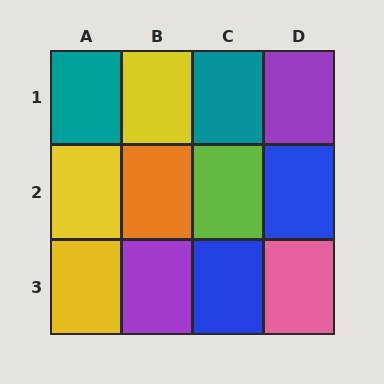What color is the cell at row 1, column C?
Teal.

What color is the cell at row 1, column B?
Yellow.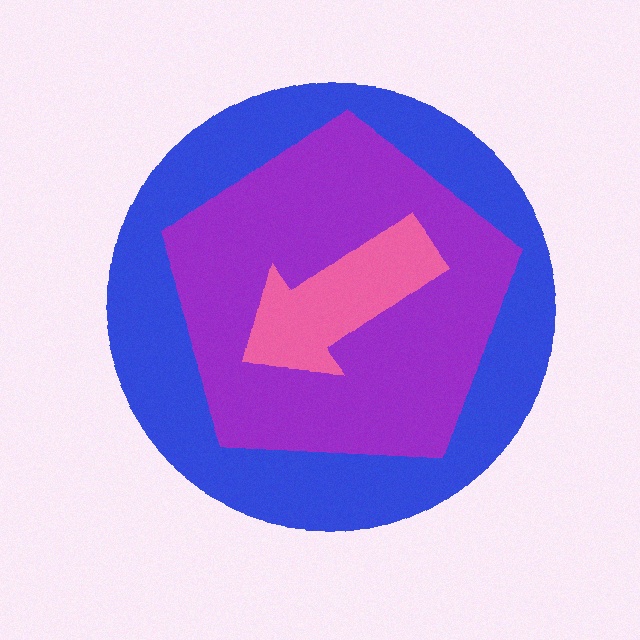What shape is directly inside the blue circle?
The purple pentagon.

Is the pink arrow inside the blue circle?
Yes.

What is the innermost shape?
The pink arrow.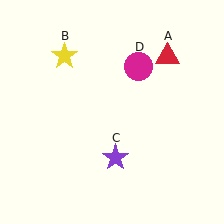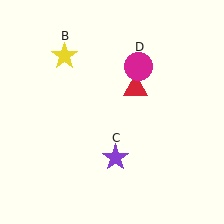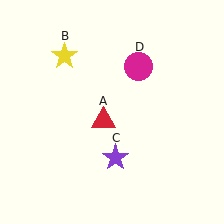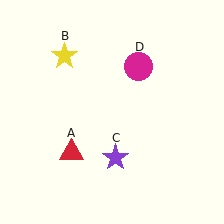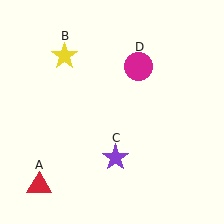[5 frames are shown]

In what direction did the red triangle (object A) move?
The red triangle (object A) moved down and to the left.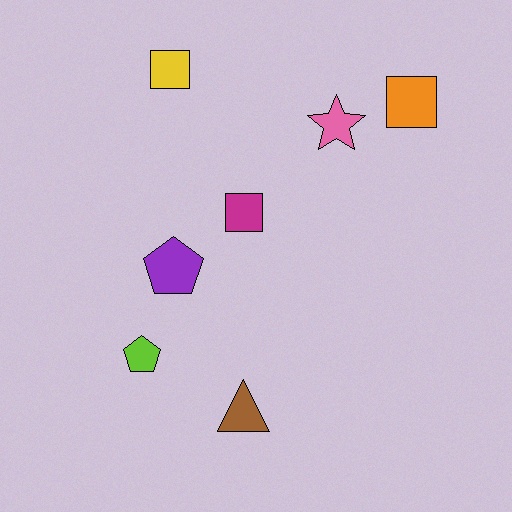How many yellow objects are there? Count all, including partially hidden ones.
There is 1 yellow object.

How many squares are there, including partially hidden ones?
There are 3 squares.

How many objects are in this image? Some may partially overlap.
There are 7 objects.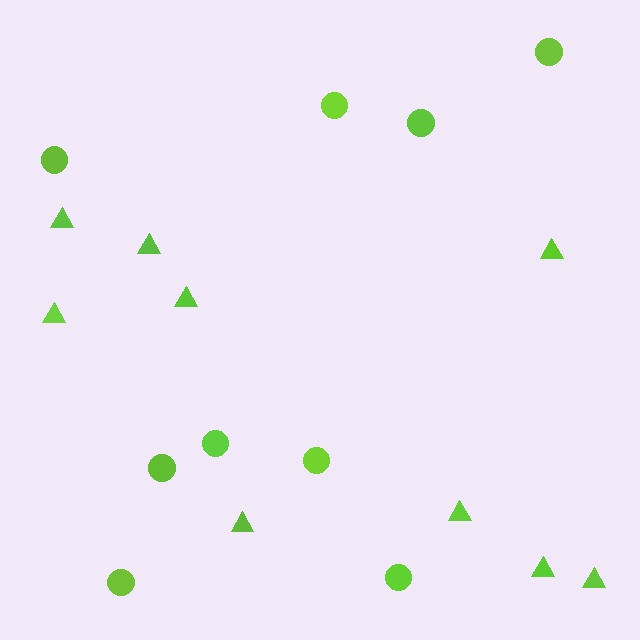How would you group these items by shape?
There are 2 groups: one group of triangles (9) and one group of circles (9).